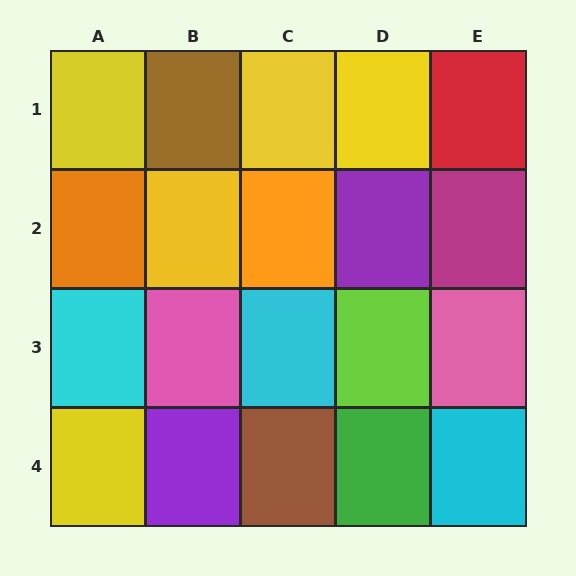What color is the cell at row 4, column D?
Green.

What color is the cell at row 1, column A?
Yellow.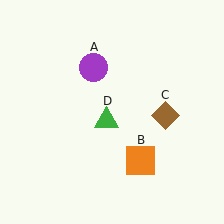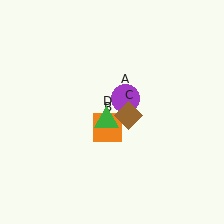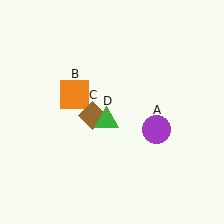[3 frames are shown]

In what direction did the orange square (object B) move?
The orange square (object B) moved up and to the left.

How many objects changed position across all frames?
3 objects changed position: purple circle (object A), orange square (object B), brown diamond (object C).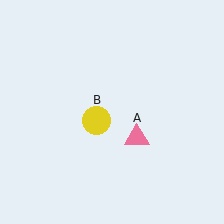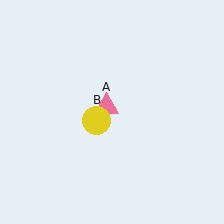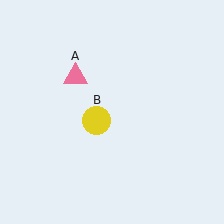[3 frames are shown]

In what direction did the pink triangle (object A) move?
The pink triangle (object A) moved up and to the left.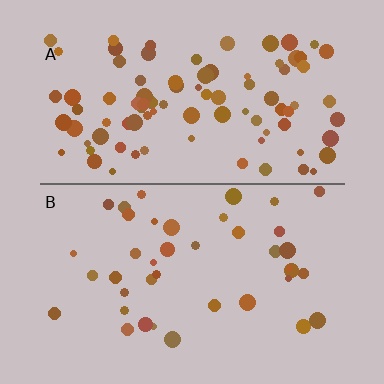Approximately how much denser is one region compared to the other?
Approximately 2.3× — region A over region B.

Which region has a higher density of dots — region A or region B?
A (the top).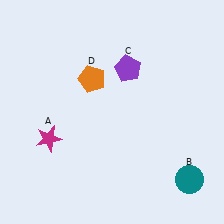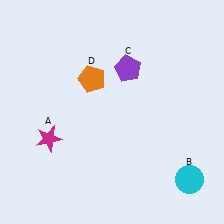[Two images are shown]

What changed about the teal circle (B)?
In Image 1, B is teal. In Image 2, it changed to cyan.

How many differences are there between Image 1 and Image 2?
There is 1 difference between the two images.